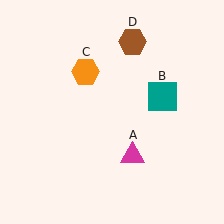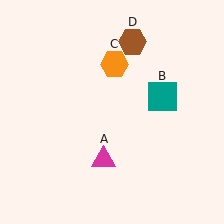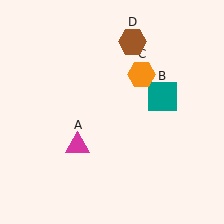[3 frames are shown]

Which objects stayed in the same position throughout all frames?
Teal square (object B) and brown hexagon (object D) remained stationary.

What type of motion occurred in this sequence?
The magenta triangle (object A), orange hexagon (object C) rotated clockwise around the center of the scene.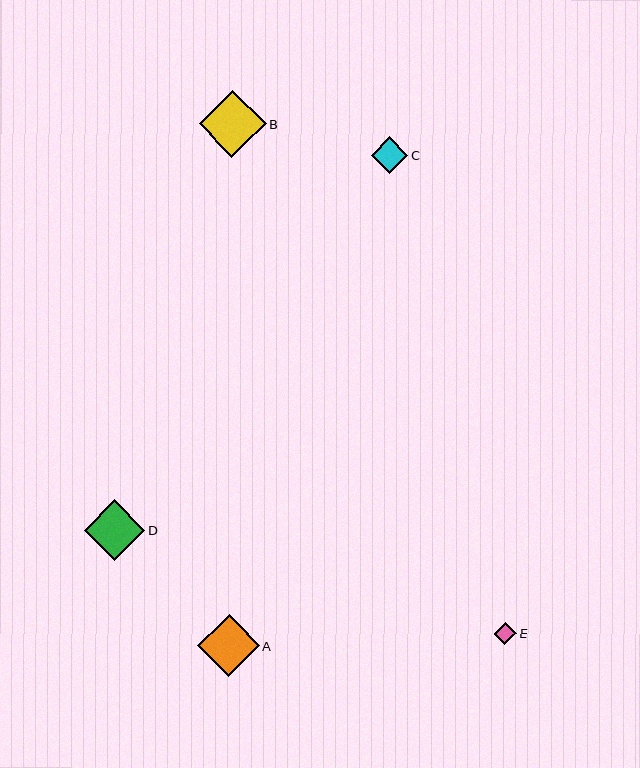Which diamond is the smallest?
Diamond E is the smallest with a size of approximately 23 pixels.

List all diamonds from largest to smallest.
From largest to smallest: B, A, D, C, E.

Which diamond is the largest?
Diamond B is the largest with a size of approximately 67 pixels.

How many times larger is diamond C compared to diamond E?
Diamond C is approximately 1.6 times the size of diamond E.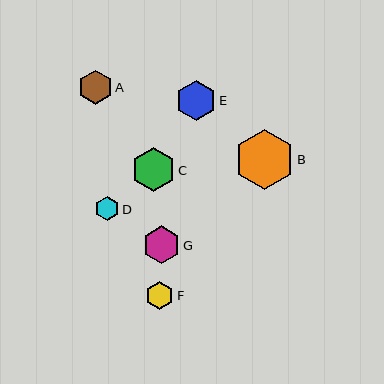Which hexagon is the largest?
Hexagon B is the largest with a size of approximately 60 pixels.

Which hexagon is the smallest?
Hexagon D is the smallest with a size of approximately 24 pixels.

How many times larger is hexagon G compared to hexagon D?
Hexagon G is approximately 1.6 times the size of hexagon D.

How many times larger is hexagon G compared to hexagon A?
Hexagon G is approximately 1.1 times the size of hexagon A.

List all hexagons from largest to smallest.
From largest to smallest: B, C, E, G, A, F, D.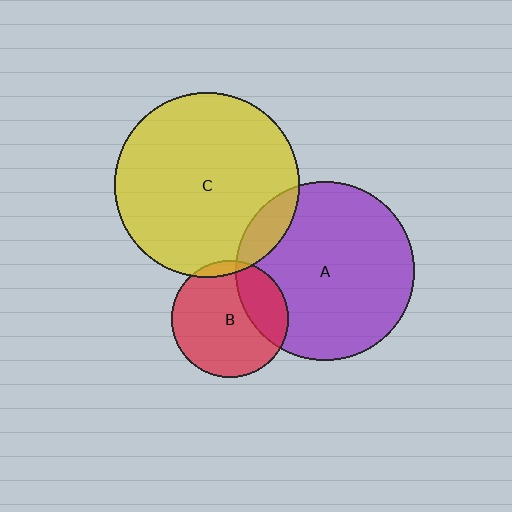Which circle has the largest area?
Circle C (yellow).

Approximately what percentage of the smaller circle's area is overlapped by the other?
Approximately 10%.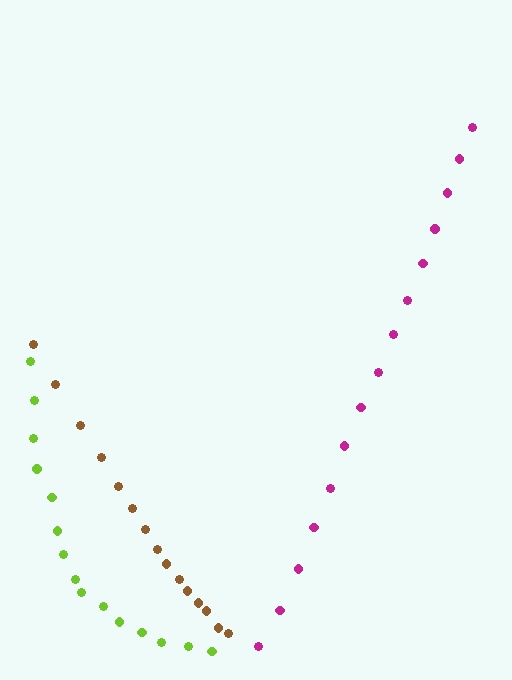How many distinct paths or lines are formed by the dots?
There are 3 distinct paths.